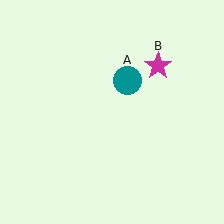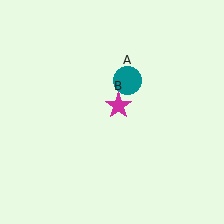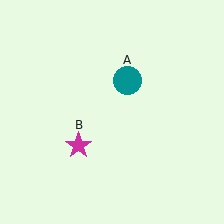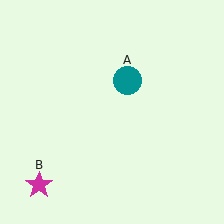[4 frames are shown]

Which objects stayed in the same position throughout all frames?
Teal circle (object A) remained stationary.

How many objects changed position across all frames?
1 object changed position: magenta star (object B).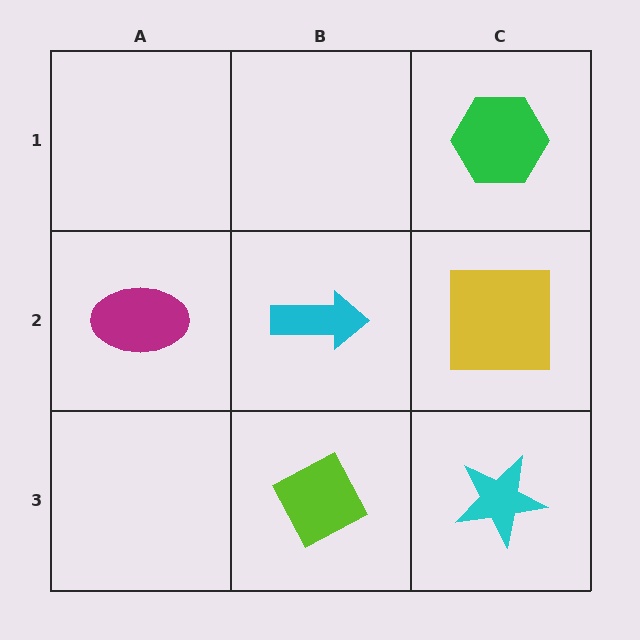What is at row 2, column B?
A cyan arrow.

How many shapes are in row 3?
2 shapes.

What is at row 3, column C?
A cyan star.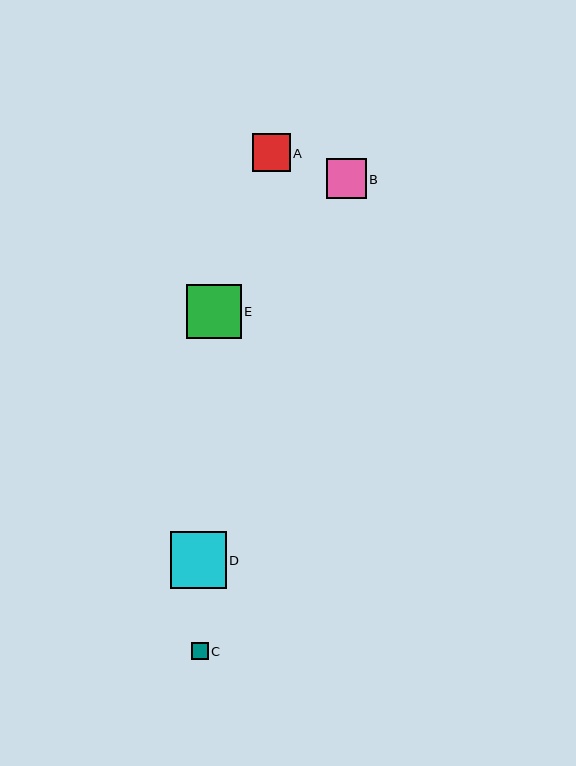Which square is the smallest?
Square C is the smallest with a size of approximately 16 pixels.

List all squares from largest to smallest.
From largest to smallest: D, E, B, A, C.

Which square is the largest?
Square D is the largest with a size of approximately 56 pixels.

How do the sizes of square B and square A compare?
Square B and square A are approximately the same size.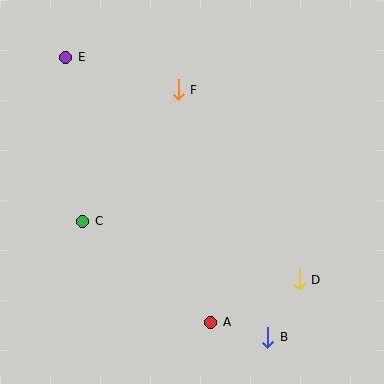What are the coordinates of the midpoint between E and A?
The midpoint between E and A is at (138, 190).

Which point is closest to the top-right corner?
Point F is closest to the top-right corner.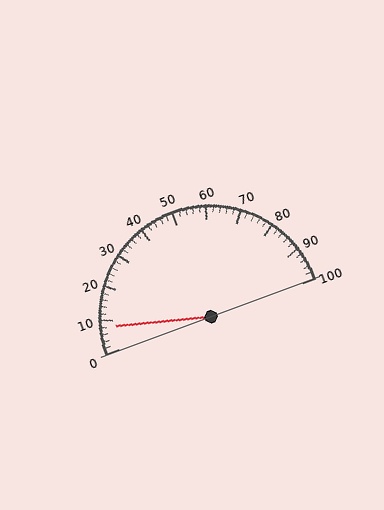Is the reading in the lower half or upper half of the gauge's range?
The reading is in the lower half of the range (0 to 100).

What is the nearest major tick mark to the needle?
The nearest major tick mark is 10.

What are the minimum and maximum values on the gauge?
The gauge ranges from 0 to 100.